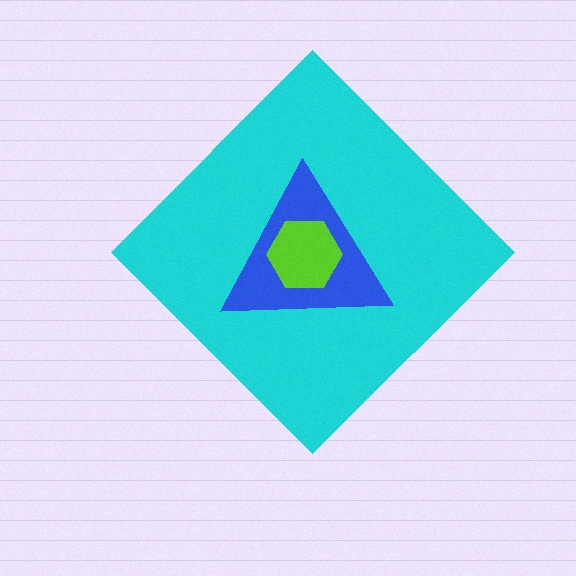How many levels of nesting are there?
3.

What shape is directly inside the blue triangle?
The lime hexagon.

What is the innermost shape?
The lime hexagon.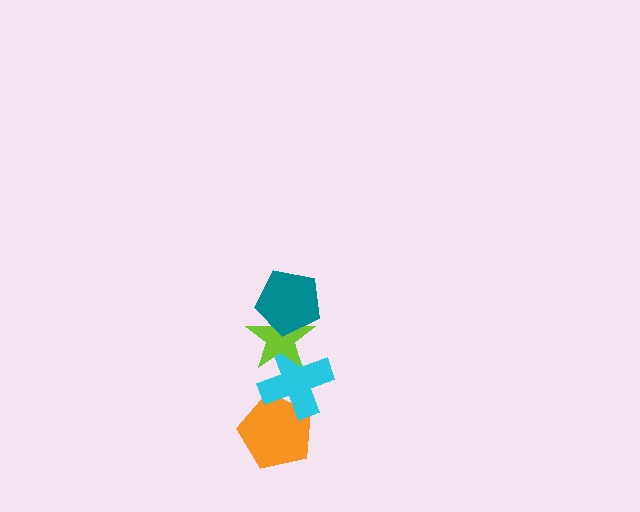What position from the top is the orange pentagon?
The orange pentagon is 4th from the top.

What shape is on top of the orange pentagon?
The cyan cross is on top of the orange pentagon.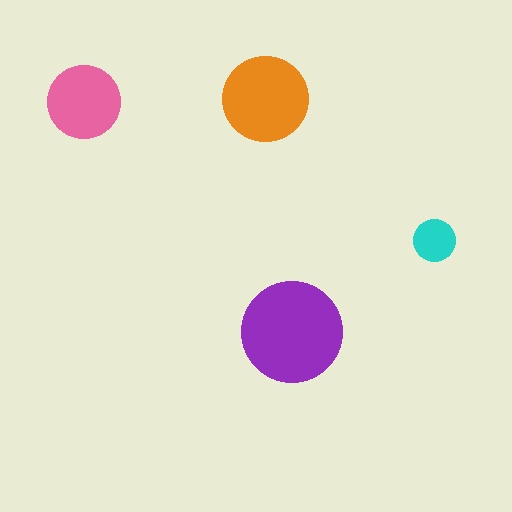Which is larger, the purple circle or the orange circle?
The purple one.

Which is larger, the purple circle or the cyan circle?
The purple one.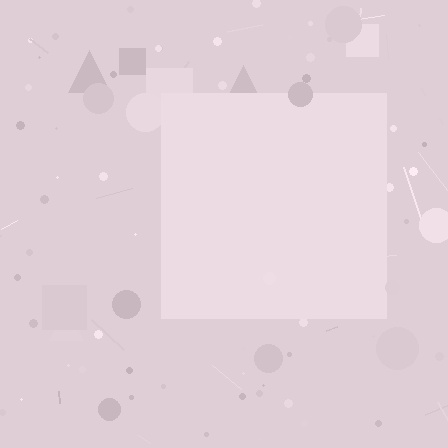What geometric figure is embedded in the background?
A square is embedded in the background.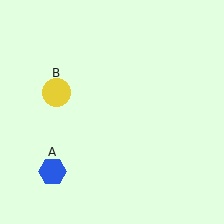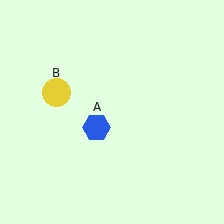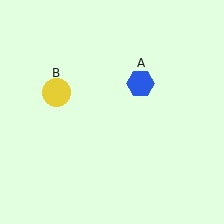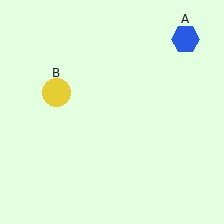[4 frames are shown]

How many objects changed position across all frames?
1 object changed position: blue hexagon (object A).